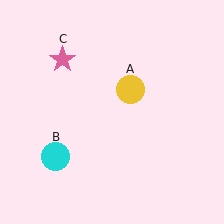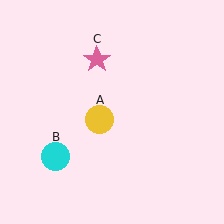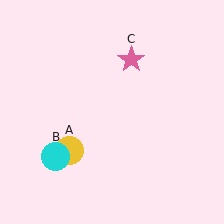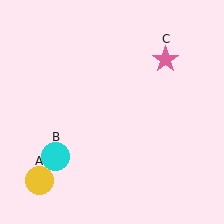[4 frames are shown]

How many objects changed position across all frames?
2 objects changed position: yellow circle (object A), pink star (object C).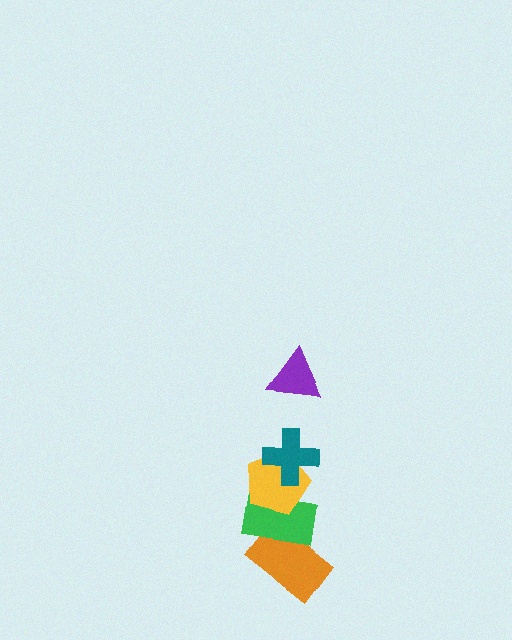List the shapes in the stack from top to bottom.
From top to bottom: the purple triangle, the teal cross, the yellow pentagon, the green rectangle, the orange rectangle.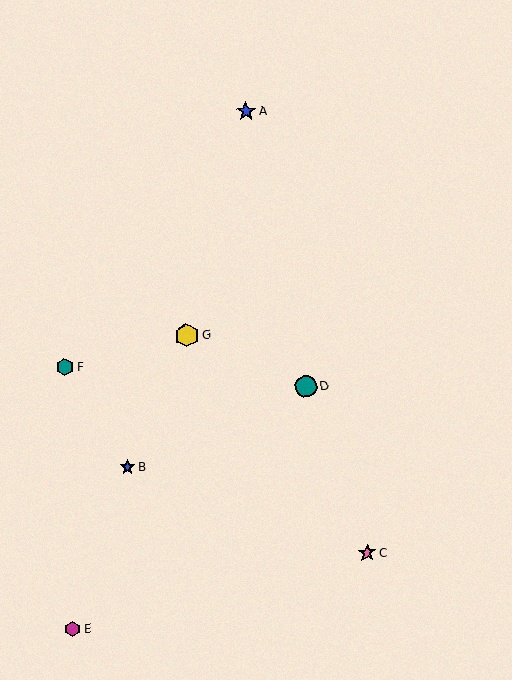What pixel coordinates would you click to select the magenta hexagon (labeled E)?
Click at (73, 629) to select the magenta hexagon E.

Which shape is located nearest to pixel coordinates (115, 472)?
The blue star (labeled B) at (128, 467) is nearest to that location.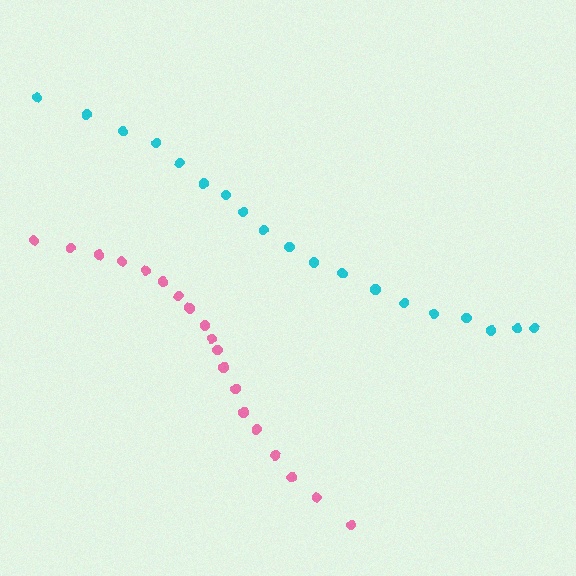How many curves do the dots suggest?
There are 2 distinct paths.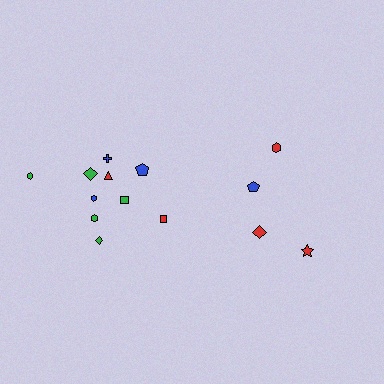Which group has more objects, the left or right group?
The left group.